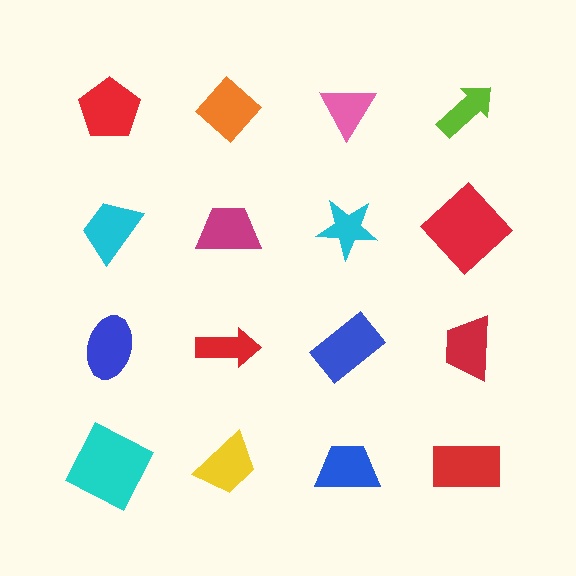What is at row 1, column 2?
An orange diamond.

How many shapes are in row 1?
4 shapes.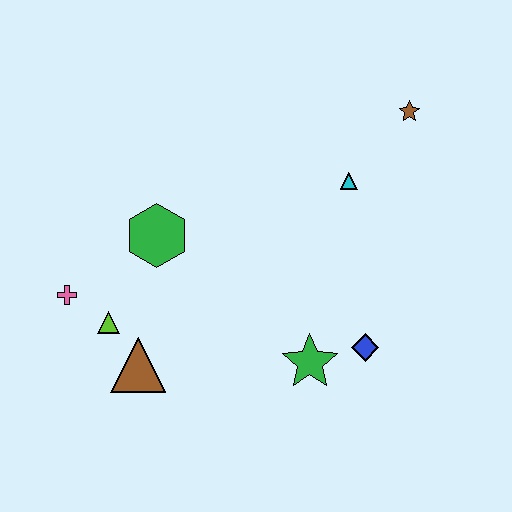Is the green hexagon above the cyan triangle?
No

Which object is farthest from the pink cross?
The brown star is farthest from the pink cross.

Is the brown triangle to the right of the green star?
No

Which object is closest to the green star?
The blue diamond is closest to the green star.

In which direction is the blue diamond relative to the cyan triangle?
The blue diamond is below the cyan triangle.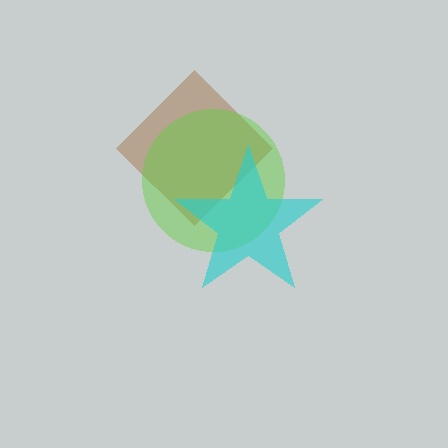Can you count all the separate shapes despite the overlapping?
Yes, there are 3 separate shapes.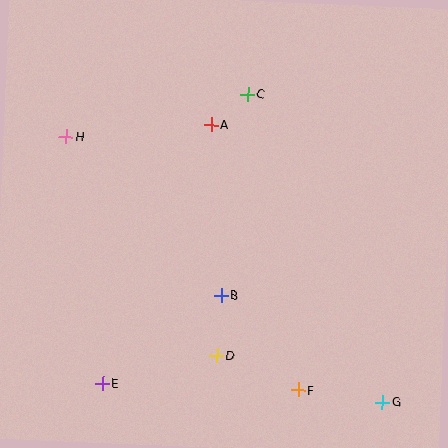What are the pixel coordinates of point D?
Point D is at (217, 356).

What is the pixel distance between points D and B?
The distance between D and B is 61 pixels.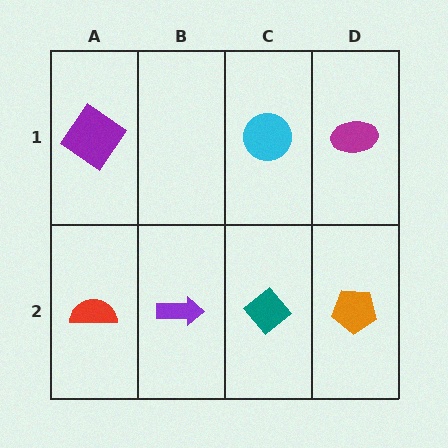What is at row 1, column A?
A purple diamond.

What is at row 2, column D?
An orange pentagon.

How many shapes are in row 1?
3 shapes.